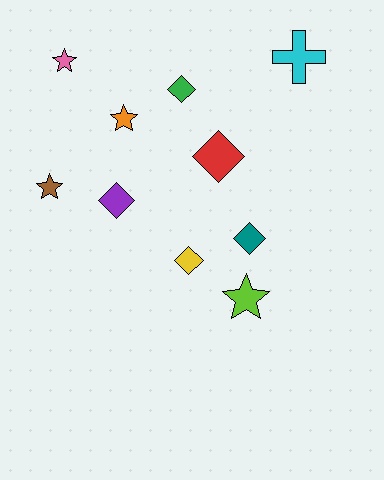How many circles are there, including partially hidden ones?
There are no circles.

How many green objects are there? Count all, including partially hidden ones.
There is 1 green object.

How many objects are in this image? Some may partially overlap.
There are 10 objects.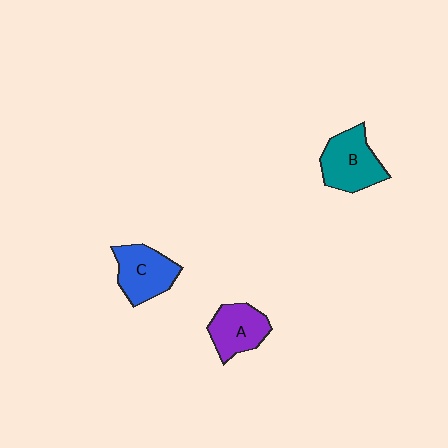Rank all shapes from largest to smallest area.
From largest to smallest: B (teal), C (blue), A (purple).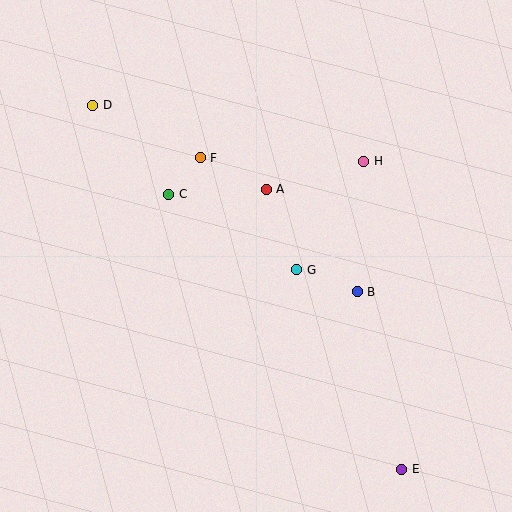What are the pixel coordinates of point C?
Point C is at (169, 194).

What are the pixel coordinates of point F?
Point F is at (200, 158).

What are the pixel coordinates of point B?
Point B is at (357, 292).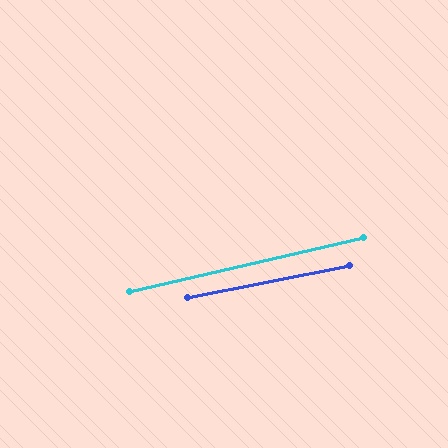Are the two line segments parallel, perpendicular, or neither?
Parallel — their directions differ by only 1.7°.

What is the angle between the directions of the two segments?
Approximately 2 degrees.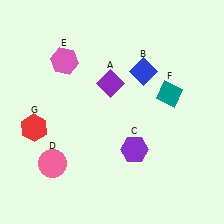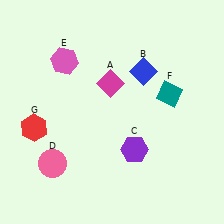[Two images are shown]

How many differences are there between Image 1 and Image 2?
There is 1 difference between the two images.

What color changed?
The diamond (A) changed from purple in Image 1 to magenta in Image 2.